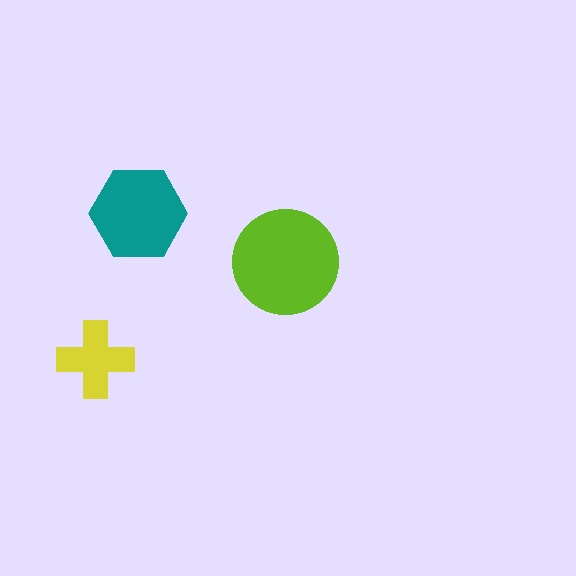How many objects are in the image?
There are 3 objects in the image.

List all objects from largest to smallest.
The lime circle, the teal hexagon, the yellow cross.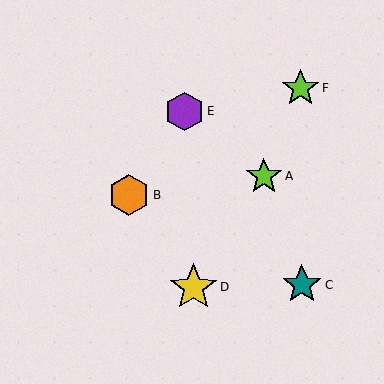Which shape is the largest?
The yellow star (labeled D) is the largest.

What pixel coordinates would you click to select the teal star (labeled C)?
Click at (302, 285) to select the teal star C.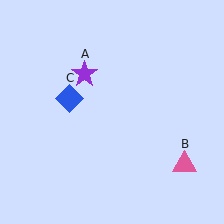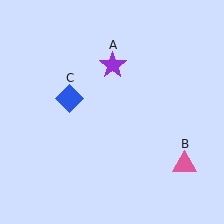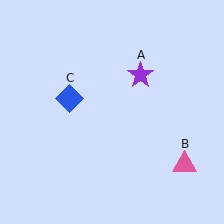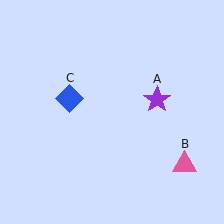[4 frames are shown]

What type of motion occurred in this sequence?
The purple star (object A) rotated clockwise around the center of the scene.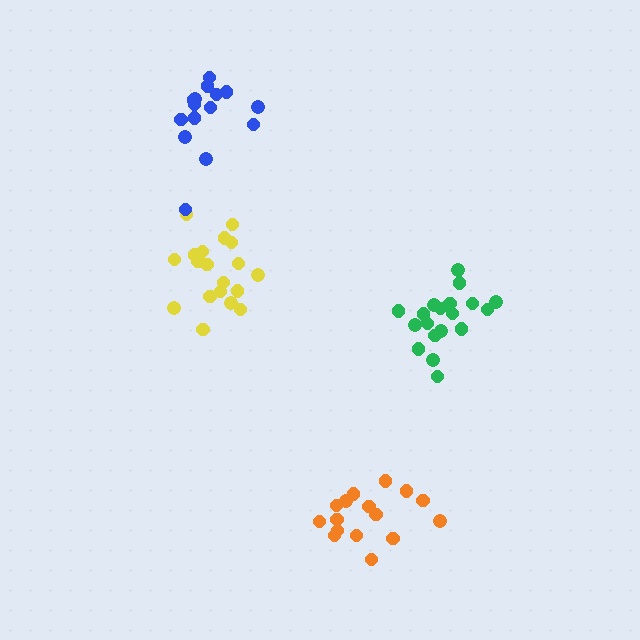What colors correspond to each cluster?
The clusters are colored: green, yellow, orange, blue.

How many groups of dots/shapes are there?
There are 4 groups.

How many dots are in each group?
Group 1: 19 dots, Group 2: 19 dots, Group 3: 16 dots, Group 4: 15 dots (69 total).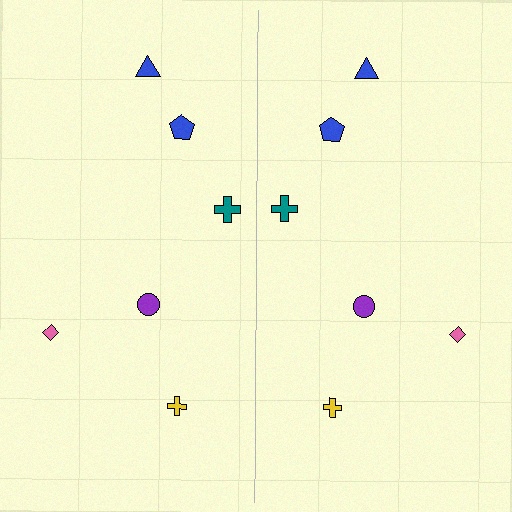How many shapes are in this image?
There are 12 shapes in this image.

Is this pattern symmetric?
Yes, this pattern has bilateral (reflection) symmetry.